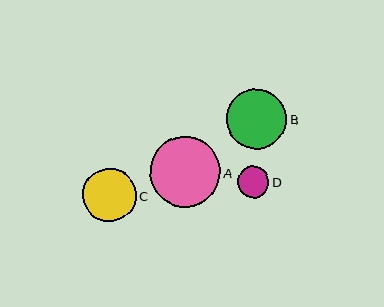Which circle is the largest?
Circle A is the largest with a size of approximately 70 pixels.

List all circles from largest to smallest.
From largest to smallest: A, B, C, D.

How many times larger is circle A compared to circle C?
Circle A is approximately 1.3 times the size of circle C.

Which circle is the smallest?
Circle D is the smallest with a size of approximately 32 pixels.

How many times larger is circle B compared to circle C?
Circle B is approximately 1.1 times the size of circle C.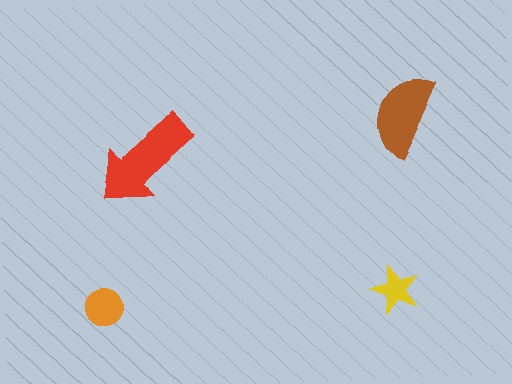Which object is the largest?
The red arrow.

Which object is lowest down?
The orange circle is bottommost.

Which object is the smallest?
The yellow star.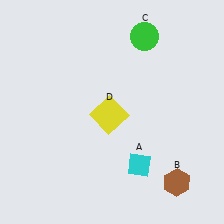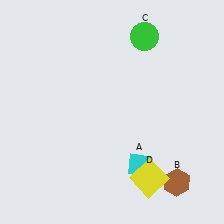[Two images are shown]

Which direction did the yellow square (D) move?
The yellow square (D) moved down.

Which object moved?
The yellow square (D) moved down.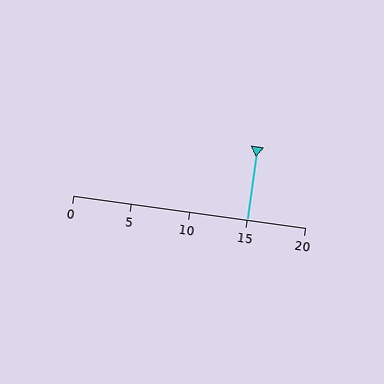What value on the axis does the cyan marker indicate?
The marker indicates approximately 15.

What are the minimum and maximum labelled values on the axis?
The axis runs from 0 to 20.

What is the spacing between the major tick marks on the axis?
The major ticks are spaced 5 apart.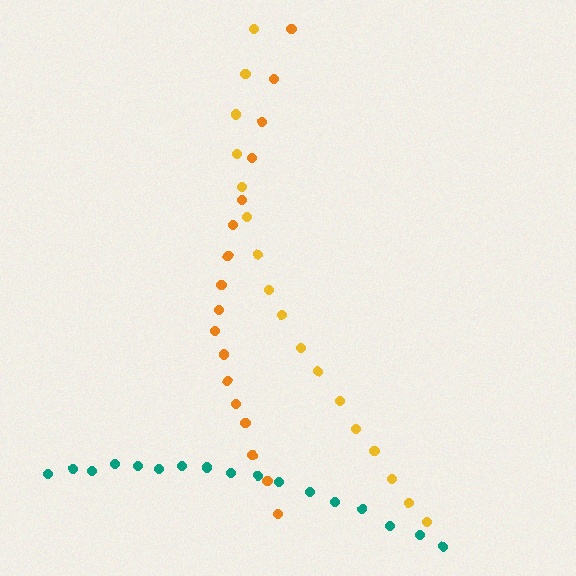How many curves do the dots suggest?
There are 3 distinct paths.